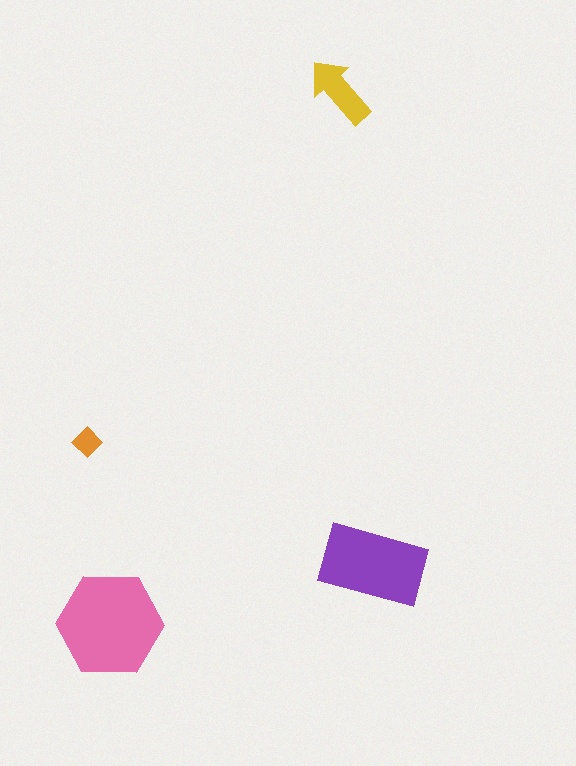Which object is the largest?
The pink hexagon.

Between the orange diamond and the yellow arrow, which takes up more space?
The yellow arrow.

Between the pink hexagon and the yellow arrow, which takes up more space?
The pink hexagon.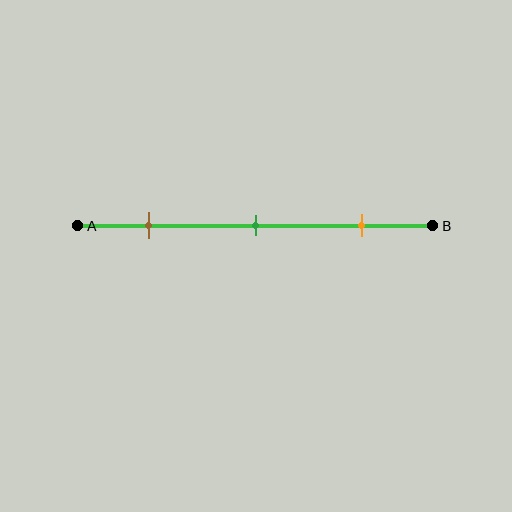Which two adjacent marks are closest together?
The brown and green marks are the closest adjacent pair.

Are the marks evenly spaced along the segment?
Yes, the marks are approximately evenly spaced.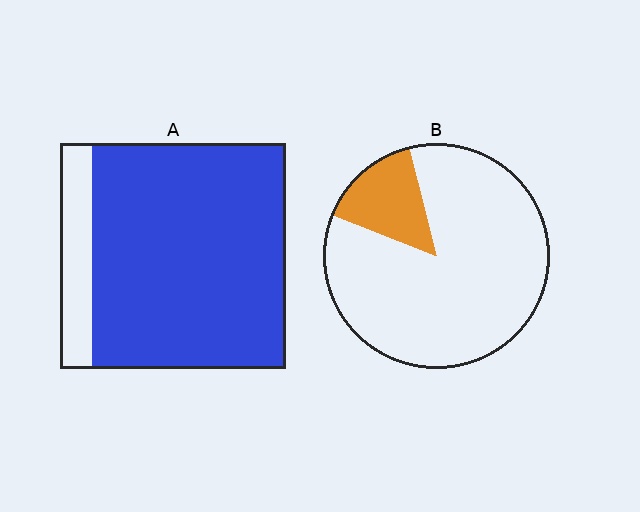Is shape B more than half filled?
No.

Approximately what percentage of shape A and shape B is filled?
A is approximately 85% and B is approximately 15%.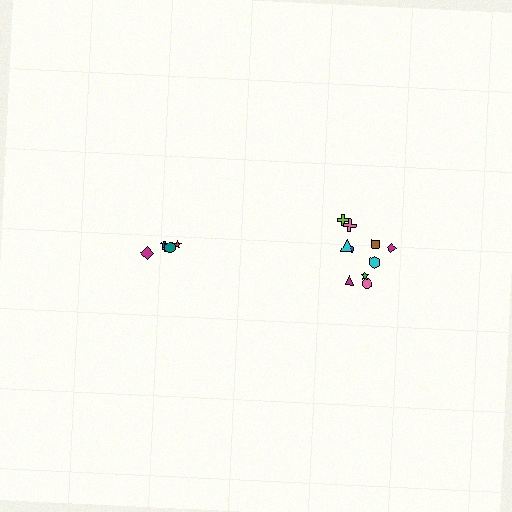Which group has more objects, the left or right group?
The right group.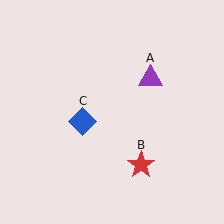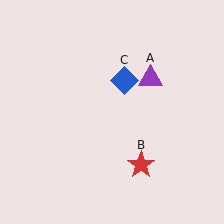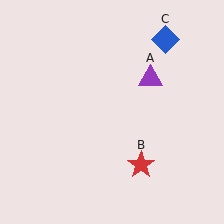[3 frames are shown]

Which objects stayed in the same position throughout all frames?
Purple triangle (object A) and red star (object B) remained stationary.